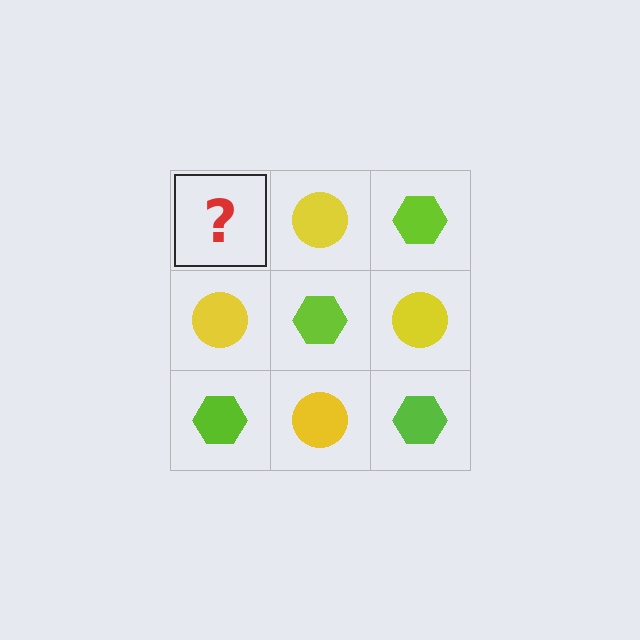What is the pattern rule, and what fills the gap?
The rule is that it alternates lime hexagon and yellow circle in a checkerboard pattern. The gap should be filled with a lime hexagon.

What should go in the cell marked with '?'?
The missing cell should contain a lime hexagon.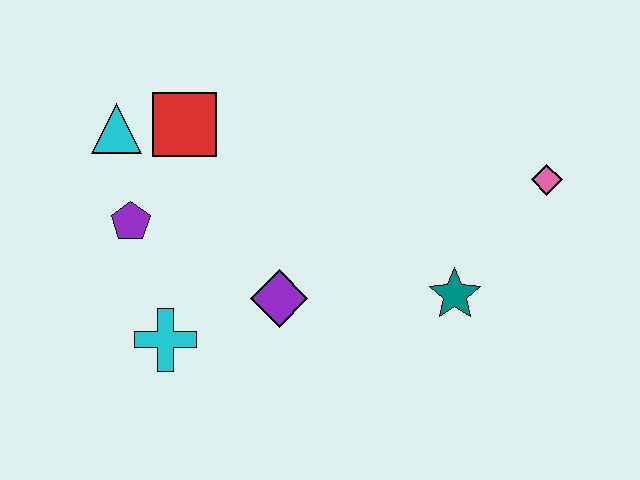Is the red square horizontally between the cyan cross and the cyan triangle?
No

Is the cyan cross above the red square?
No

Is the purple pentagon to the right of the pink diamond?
No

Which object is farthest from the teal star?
The cyan triangle is farthest from the teal star.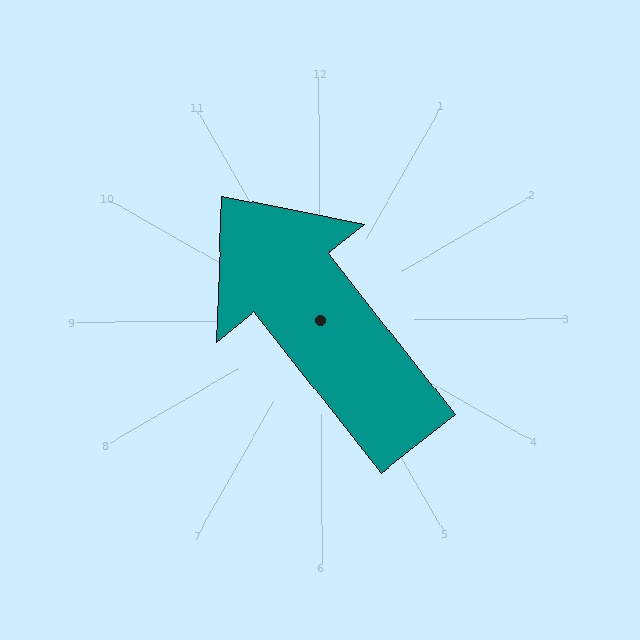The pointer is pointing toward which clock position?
Roughly 11 o'clock.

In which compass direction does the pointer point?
Northwest.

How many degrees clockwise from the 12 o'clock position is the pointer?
Approximately 322 degrees.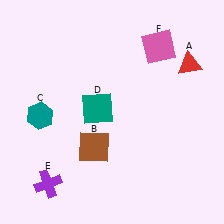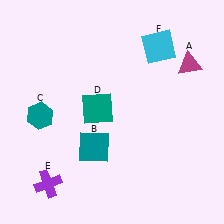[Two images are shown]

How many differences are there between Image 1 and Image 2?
There are 3 differences between the two images.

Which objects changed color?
A changed from red to magenta. B changed from brown to teal. F changed from pink to cyan.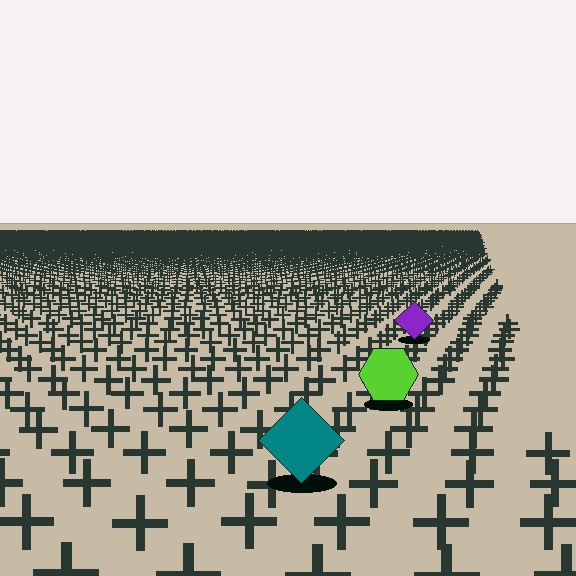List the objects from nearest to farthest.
From nearest to farthest: the teal diamond, the lime hexagon, the purple diamond.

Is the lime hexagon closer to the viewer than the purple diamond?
Yes. The lime hexagon is closer — you can tell from the texture gradient: the ground texture is coarser near it.